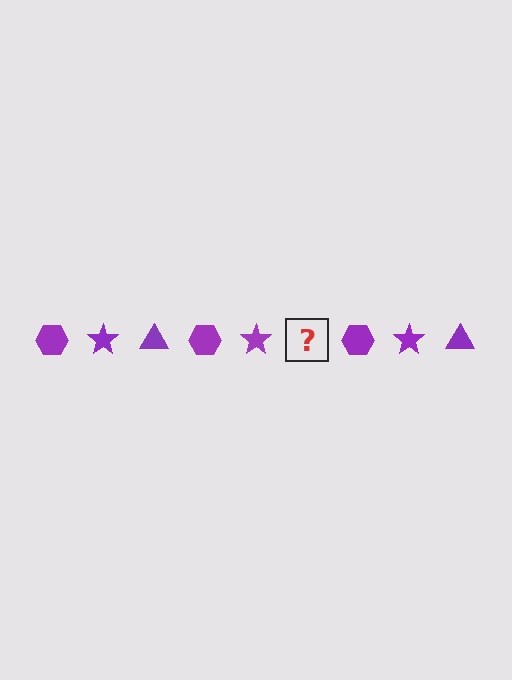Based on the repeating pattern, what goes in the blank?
The blank should be a purple triangle.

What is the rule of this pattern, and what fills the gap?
The rule is that the pattern cycles through hexagon, star, triangle shapes in purple. The gap should be filled with a purple triangle.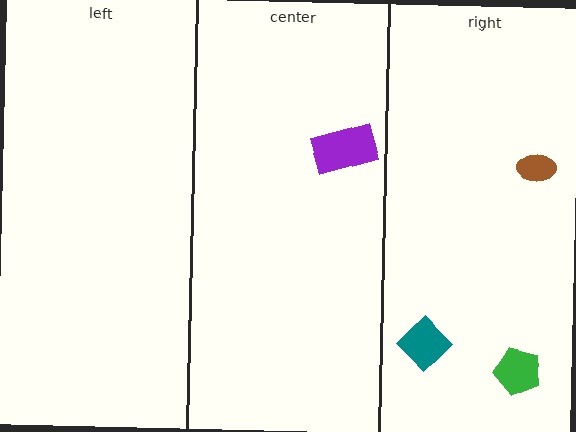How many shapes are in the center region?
1.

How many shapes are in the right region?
3.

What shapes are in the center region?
The purple rectangle.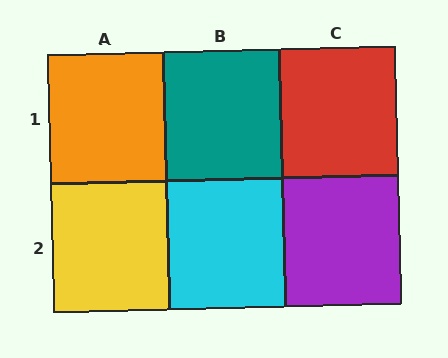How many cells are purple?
1 cell is purple.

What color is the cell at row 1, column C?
Red.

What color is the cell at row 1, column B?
Teal.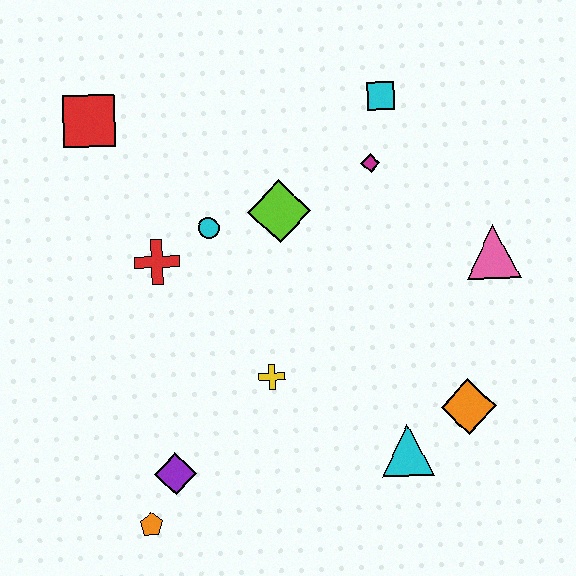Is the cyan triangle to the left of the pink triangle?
Yes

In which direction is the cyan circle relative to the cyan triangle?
The cyan circle is above the cyan triangle.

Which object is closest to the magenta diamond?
The cyan square is closest to the magenta diamond.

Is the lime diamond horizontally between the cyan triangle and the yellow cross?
Yes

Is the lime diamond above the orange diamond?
Yes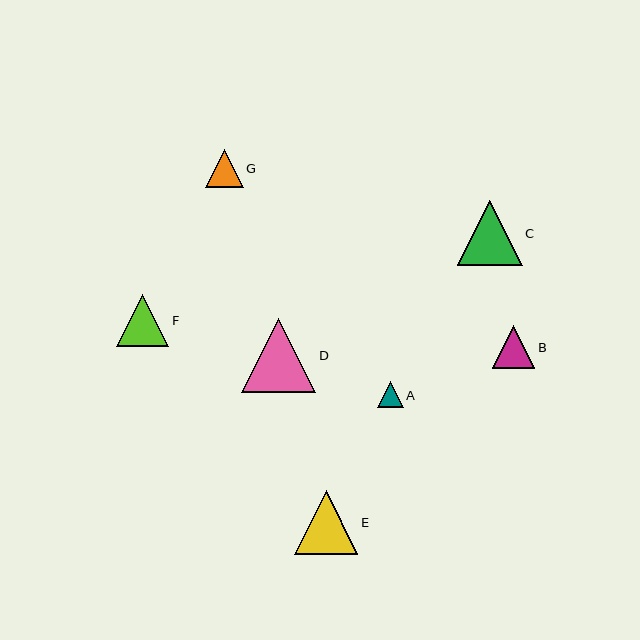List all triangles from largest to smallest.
From largest to smallest: D, C, E, F, B, G, A.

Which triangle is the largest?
Triangle D is the largest with a size of approximately 74 pixels.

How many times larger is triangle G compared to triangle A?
Triangle G is approximately 1.5 times the size of triangle A.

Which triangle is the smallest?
Triangle A is the smallest with a size of approximately 26 pixels.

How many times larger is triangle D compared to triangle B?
Triangle D is approximately 1.7 times the size of triangle B.